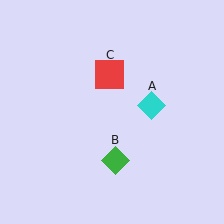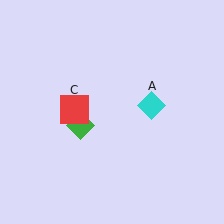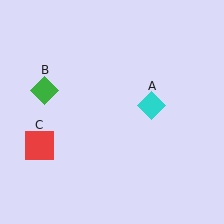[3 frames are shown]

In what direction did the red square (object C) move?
The red square (object C) moved down and to the left.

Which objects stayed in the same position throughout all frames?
Cyan diamond (object A) remained stationary.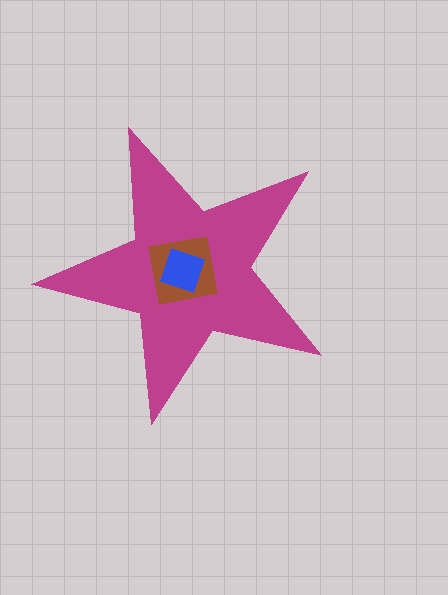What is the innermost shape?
The blue square.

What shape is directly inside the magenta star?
The brown square.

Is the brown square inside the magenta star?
Yes.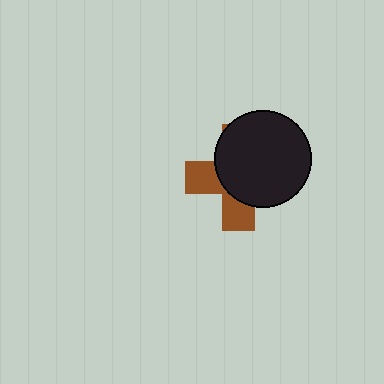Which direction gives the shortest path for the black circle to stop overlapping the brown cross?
Moving toward the upper-right gives the shortest separation.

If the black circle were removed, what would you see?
You would see the complete brown cross.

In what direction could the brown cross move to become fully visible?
The brown cross could move toward the lower-left. That would shift it out from behind the black circle entirely.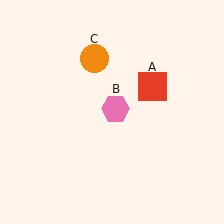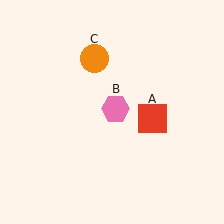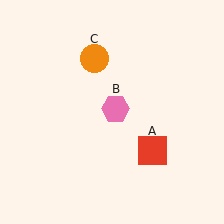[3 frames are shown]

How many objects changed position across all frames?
1 object changed position: red square (object A).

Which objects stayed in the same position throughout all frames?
Pink hexagon (object B) and orange circle (object C) remained stationary.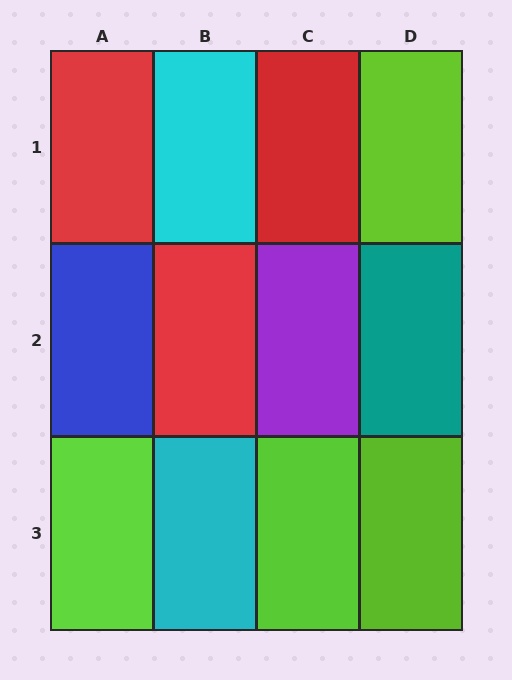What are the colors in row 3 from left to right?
Lime, cyan, lime, lime.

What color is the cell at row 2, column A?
Blue.